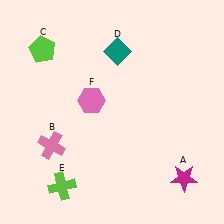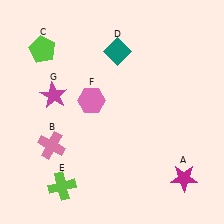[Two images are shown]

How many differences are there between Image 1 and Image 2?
There is 1 difference between the two images.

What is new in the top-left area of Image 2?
A magenta star (G) was added in the top-left area of Image 2.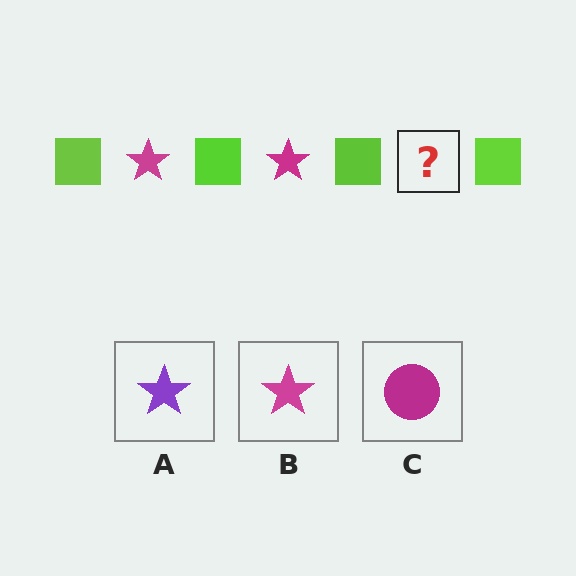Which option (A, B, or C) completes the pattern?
B.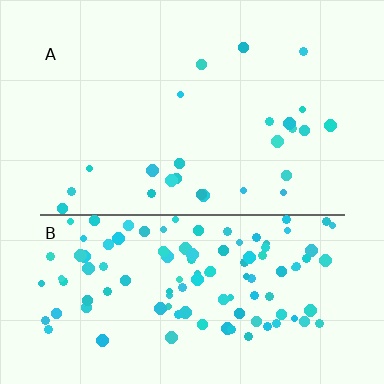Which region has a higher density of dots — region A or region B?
B (the bottom).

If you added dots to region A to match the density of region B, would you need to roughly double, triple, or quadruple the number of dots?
Approximately quadruple.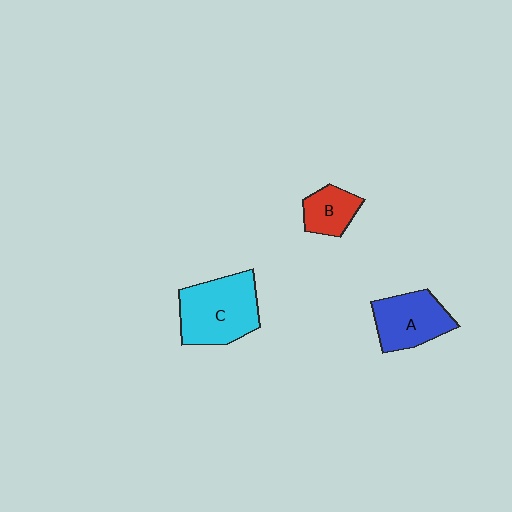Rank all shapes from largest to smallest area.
From largest to smallest: C (cyan), A (blue), B (red).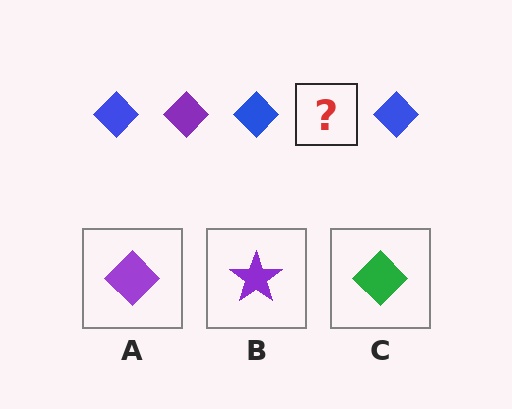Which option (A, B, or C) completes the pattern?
A.